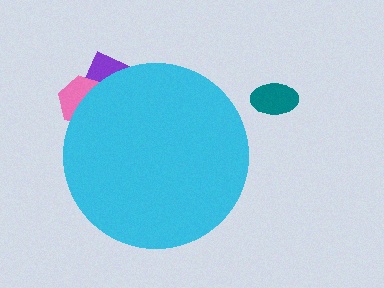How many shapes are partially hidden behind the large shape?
2 shapes are partially hidden.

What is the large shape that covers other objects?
A cyan circle.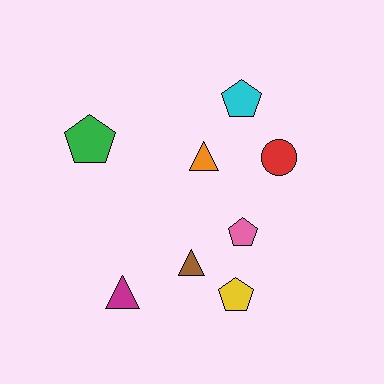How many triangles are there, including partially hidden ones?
There are 3 triangles.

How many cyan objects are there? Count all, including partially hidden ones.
There is 1 cyan object.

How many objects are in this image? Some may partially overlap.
There are 8 objects.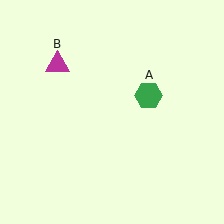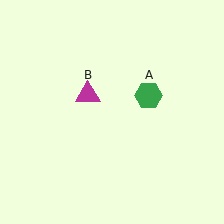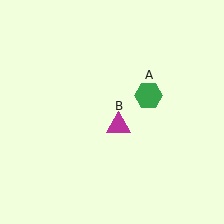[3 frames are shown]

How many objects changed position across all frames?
1 object changed position: magenta triangle (object B).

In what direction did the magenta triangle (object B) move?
The magenta triangle (object B) moved down and to the right.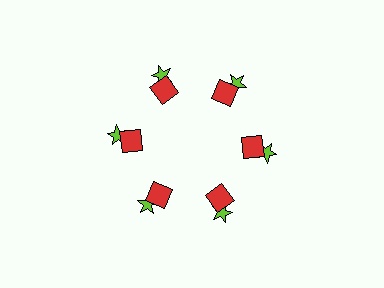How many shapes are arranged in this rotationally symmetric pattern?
There are 12 shapes, arranged in 6 groups of 2.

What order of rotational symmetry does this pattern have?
This pattern has 6-fold rotational symmetry.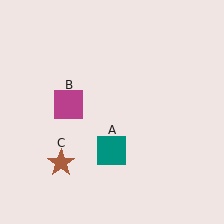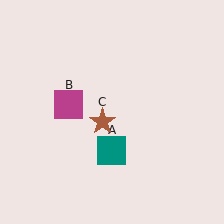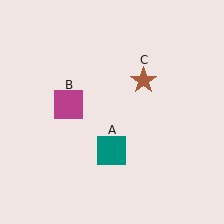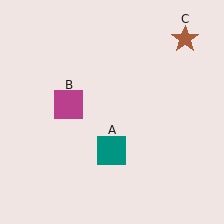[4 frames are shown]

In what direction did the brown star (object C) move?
The brown star (object C) moved up and to the right.